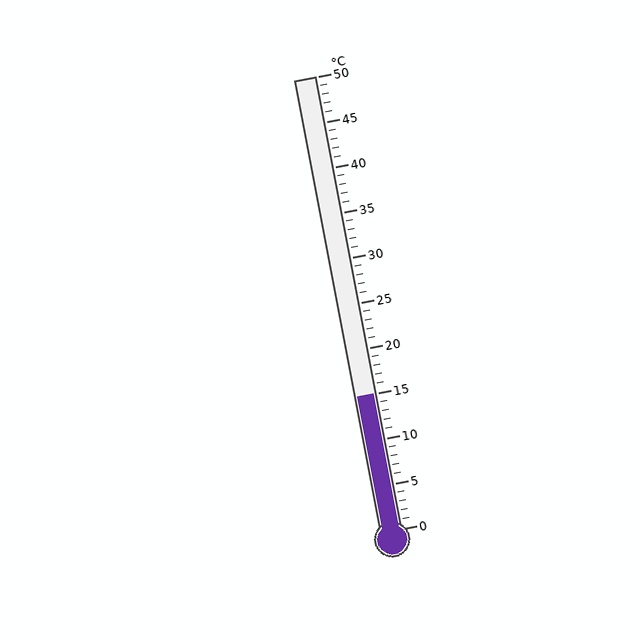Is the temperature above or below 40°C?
The temperature is below 40°C.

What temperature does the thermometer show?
The thermometer shows approximately 15°C.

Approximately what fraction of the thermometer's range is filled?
The thermometer is filled to approximately 30% of its range.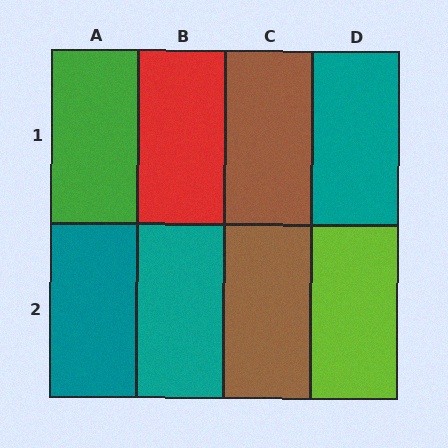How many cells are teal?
3 cells are teal.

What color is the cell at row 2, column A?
Teal.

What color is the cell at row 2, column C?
Brown.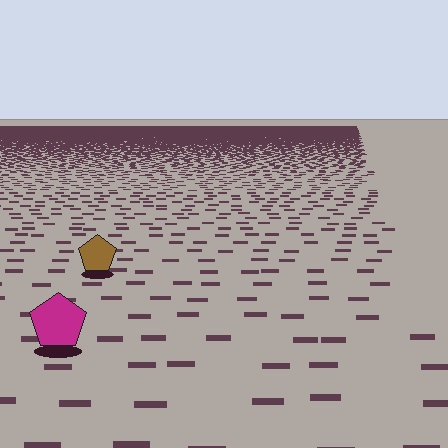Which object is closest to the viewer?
The magenta pentagon is closest. The texture marks near it are larger and more spread out.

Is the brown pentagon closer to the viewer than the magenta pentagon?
No. The magenta pentagon is closer — you can tell from the texture gradient: the ground texture is coarser near it.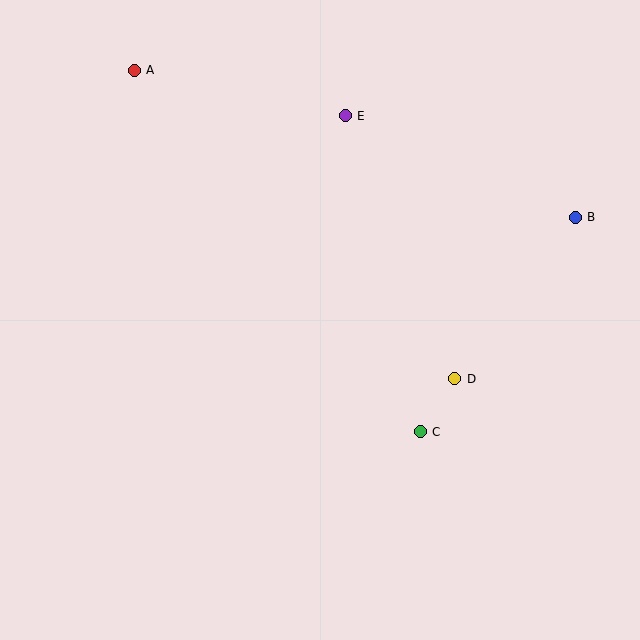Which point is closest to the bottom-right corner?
Point C is closest to the bottom-right corner.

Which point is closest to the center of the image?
Point D at (455, 379) is closest to the center.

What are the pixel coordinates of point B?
Point B is at (575, 217).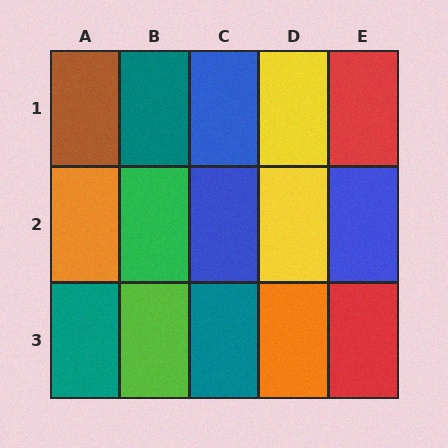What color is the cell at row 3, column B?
Lime.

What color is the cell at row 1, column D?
Yellow.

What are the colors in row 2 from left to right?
Orange, green, blue, yellow, blue.